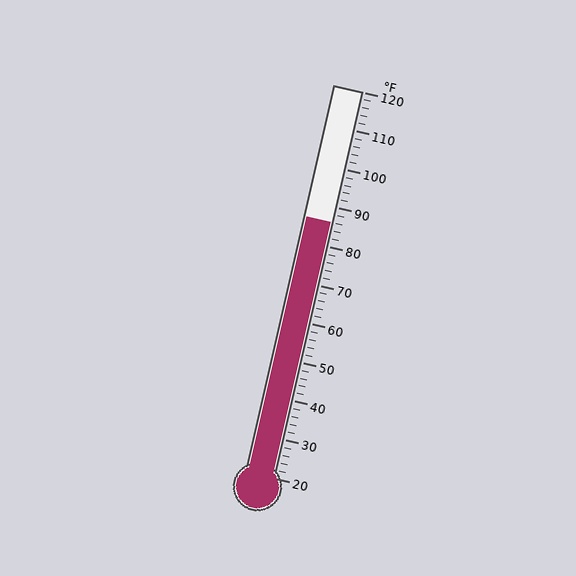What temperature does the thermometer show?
The thermometer shows approximately 86°F.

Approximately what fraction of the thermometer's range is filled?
The thermometer is filled to approximately 65% of its range.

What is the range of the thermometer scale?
The thermometer scale ranges from 20°F to 120°F.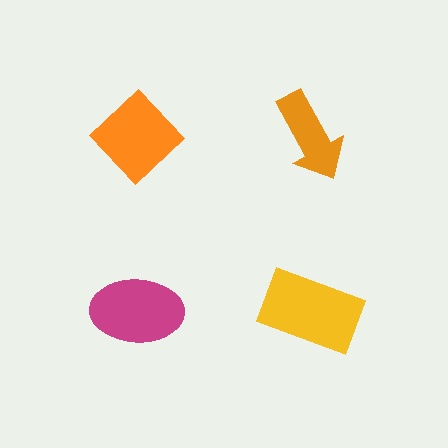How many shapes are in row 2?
2 shapes.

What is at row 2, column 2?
A yellow rectangle.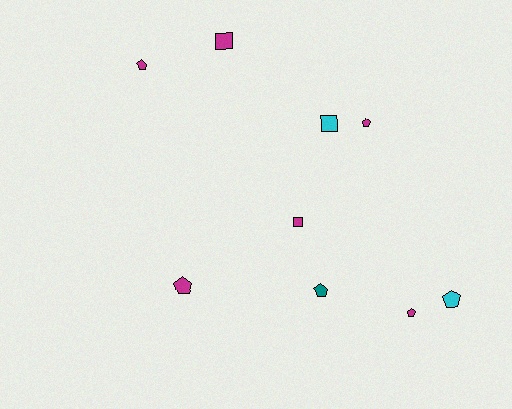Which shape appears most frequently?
Pentagon, with 6 objects.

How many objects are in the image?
There are 9 objects.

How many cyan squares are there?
There is 1 cyan square.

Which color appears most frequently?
Magenta, with 6 objects.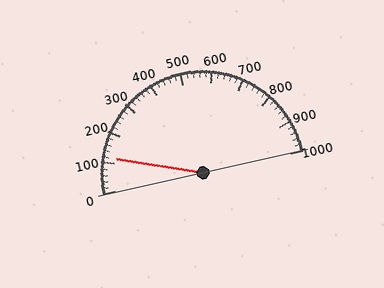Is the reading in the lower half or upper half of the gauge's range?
The reading is in the lower half of the range (0 to 1000).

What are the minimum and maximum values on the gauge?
The gauge ranges from 0 to 1000.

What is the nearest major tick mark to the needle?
The nearest major tick mark is 100.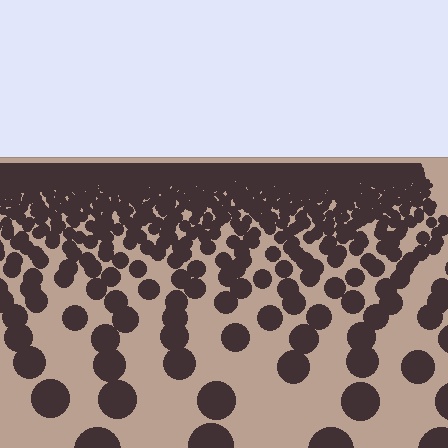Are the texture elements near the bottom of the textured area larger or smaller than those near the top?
Larger. Near the bottom, elements are closer to the viewer and appear at a bigger on-screen size.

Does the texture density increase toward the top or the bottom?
Density increases toward the top.